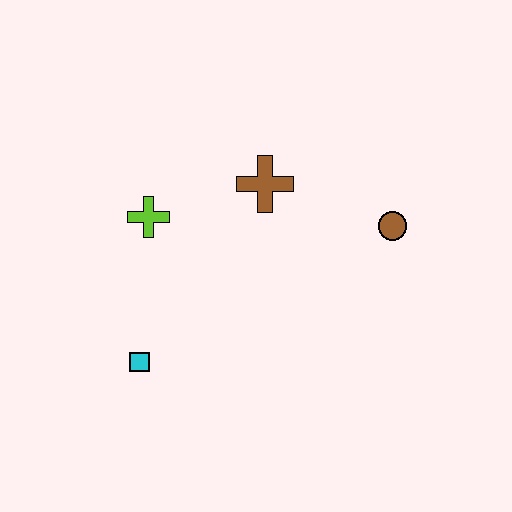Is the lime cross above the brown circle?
Yes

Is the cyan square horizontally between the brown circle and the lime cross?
No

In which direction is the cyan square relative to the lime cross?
The cyan square is below the lime cross.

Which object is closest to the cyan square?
The lime cross is closest to the cyan square.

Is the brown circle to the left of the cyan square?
No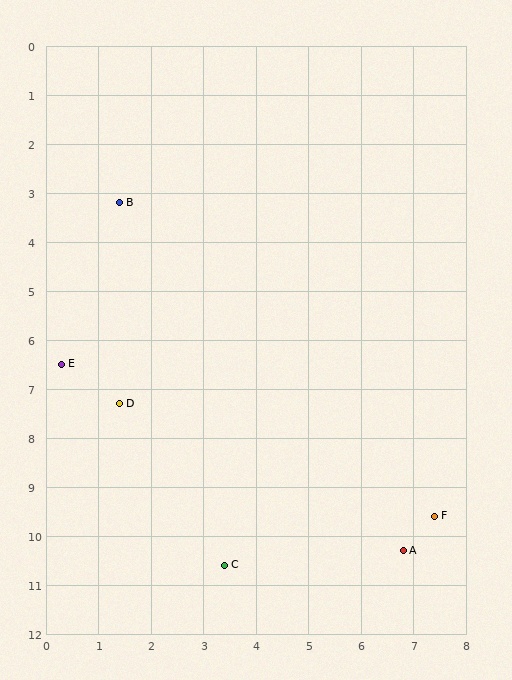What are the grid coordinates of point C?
Point C is at approximately (3.4, 10.6).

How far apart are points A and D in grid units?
Points A and D are about 6.2 grid units apart.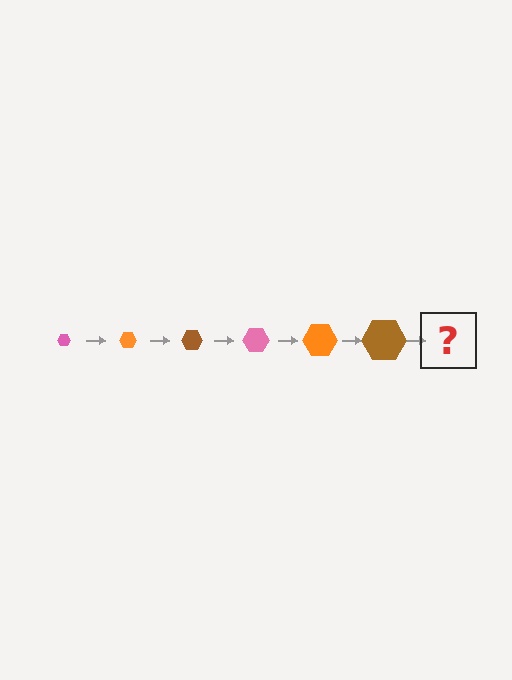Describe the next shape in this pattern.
It should be a pink hexagon, larger than the previous one.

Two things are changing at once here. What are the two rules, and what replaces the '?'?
The two rules are that the hexagon grows larger each step and the color cycles through pink, orange, and brown. The '?' should be a pink hexagon, larger than the previous one.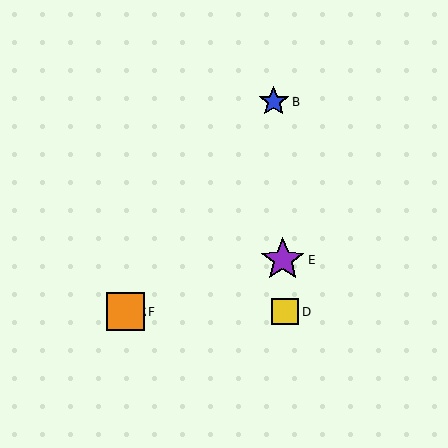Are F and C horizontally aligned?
Yes, both are at y≈312.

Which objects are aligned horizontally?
Objects A, C, D, F are aligned horizontally.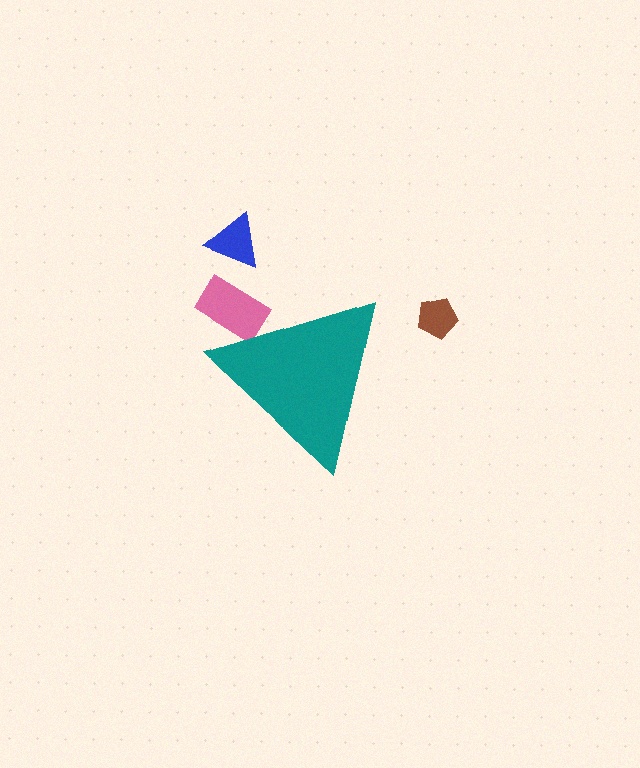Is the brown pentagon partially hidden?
No, the brown pentagon is fully visible.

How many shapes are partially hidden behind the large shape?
1 shape is partially hidden.